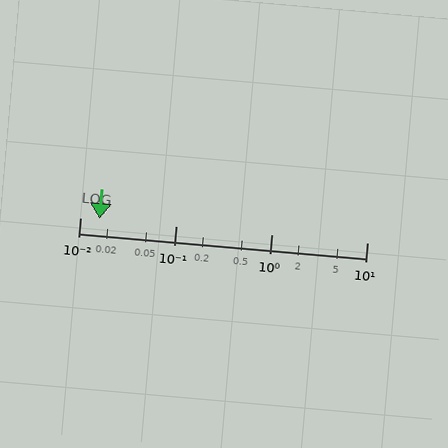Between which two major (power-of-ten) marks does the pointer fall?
The pointer is between 0.01 and 0.1.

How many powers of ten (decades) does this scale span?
The scale spans 3 decades, from 0.01 to 10.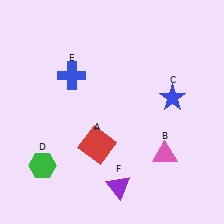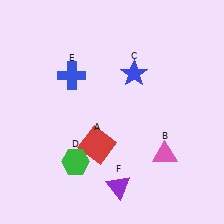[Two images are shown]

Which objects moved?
The objects that moved are: the blue star (C), the green hexagon (D).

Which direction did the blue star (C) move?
The blue star (C) moved left.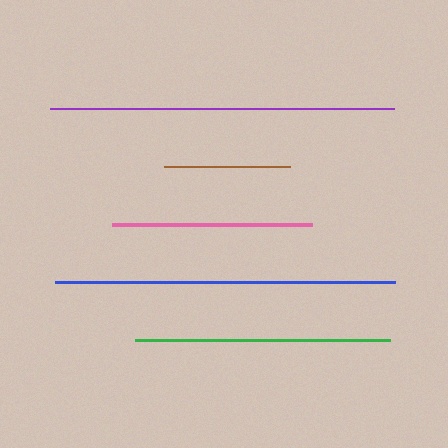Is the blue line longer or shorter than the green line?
The blue line is longer than the green line.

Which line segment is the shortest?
The brown line is the shortest at approximately 126 pixels.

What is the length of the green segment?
The green segment is approximately 255 pixels long.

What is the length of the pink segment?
The pink segment is approximately 200 pixels long.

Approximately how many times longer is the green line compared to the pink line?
The green line is approximately 1.3 times the length of the pink line.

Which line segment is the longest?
The purple line is the longest at approximately 344 pixels.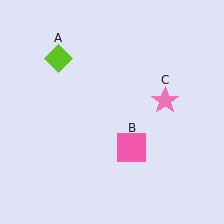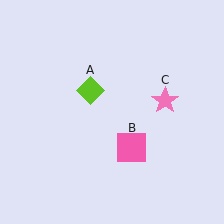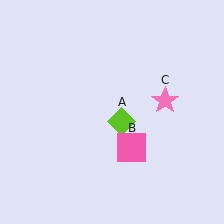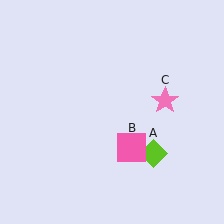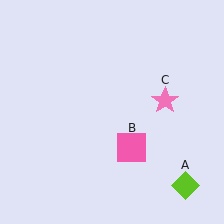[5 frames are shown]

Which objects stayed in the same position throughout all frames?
Pink square (object B) and pink star (object C) remained stationary.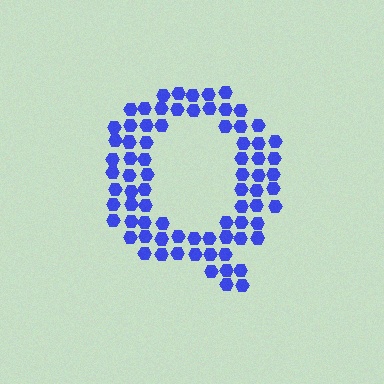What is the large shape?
The large shape is the letter Q.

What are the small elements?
The small elements are hexagons.